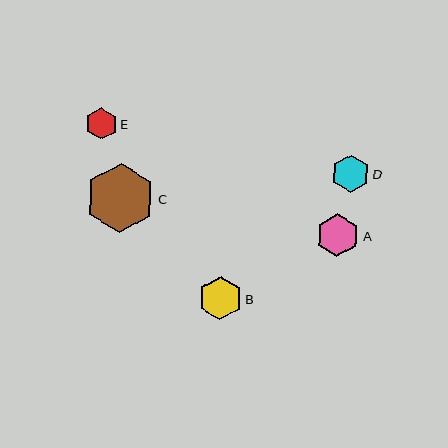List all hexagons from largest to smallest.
From largest to smallest: C, A, B, D, E.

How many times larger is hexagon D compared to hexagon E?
Hexagon D is approximately 1.2 times the size of hexagon E.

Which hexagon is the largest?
Hexagon C is the largest with a size of approximately 69 pixels.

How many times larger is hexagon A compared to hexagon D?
Hexagon A is approximately 1.2 times the size of hexagon D.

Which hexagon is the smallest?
Hexagon E is the smallest with a size of approximately 31 pixels.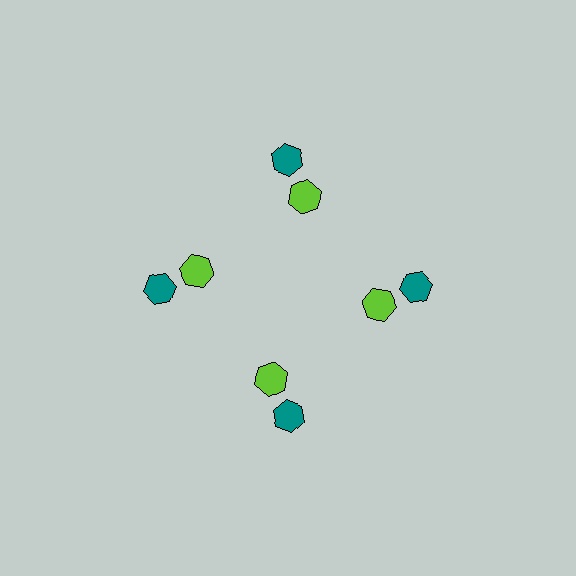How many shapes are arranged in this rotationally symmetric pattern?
There are 8 shapes, arranged in 4 groups of 2.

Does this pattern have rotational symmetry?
Yes, this pattern has 4-fold rotational symmetry. It looks the same after rotating 90 degrees around the center.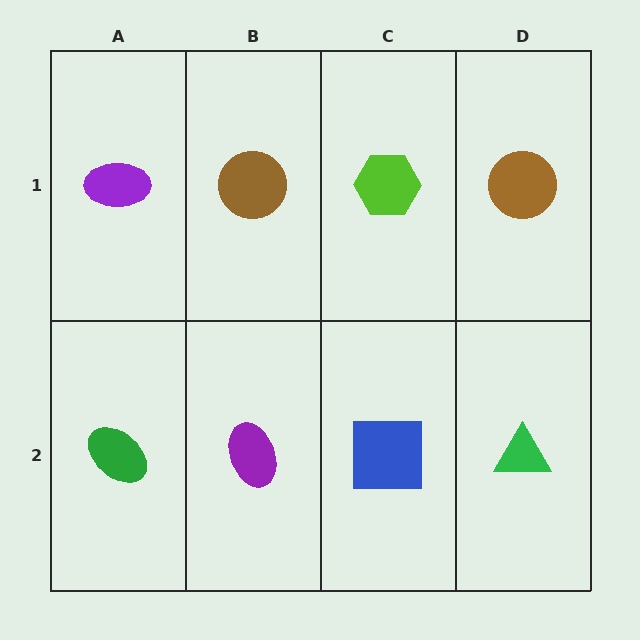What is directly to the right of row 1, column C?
A brown circle.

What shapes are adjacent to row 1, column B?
A purple ellipse (row 2, column B), a purple ellipse (row 1, column A), a lime hexagon (row 1, column C).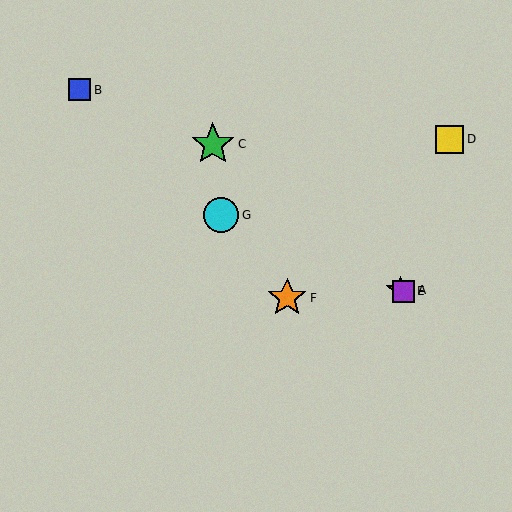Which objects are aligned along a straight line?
Objects A, E, G are aligned along a straight line.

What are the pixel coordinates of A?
Object A is at (400, 290).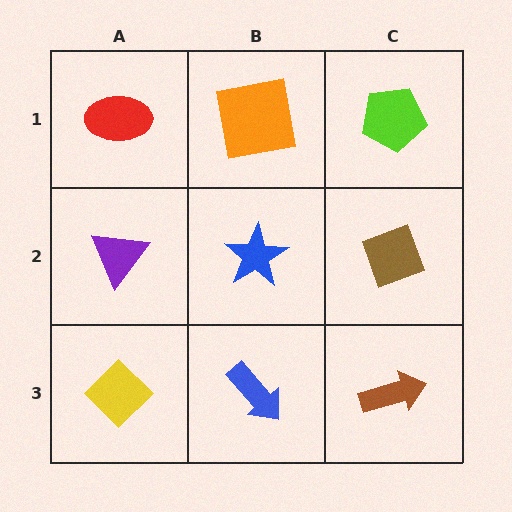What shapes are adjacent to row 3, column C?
A brown diamond (row 2, column C), a blue arrow (row 3, column B).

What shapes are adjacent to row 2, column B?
An orange square (row 1, column B), a blue arrow (row 3, column B), a purple triangle (row 2, column A), a brown diamond (row 2, column C).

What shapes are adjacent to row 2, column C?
A lime pentagon (row 1, column C), a brown arrow (row 3, column C), a blue star (row 2, column B).